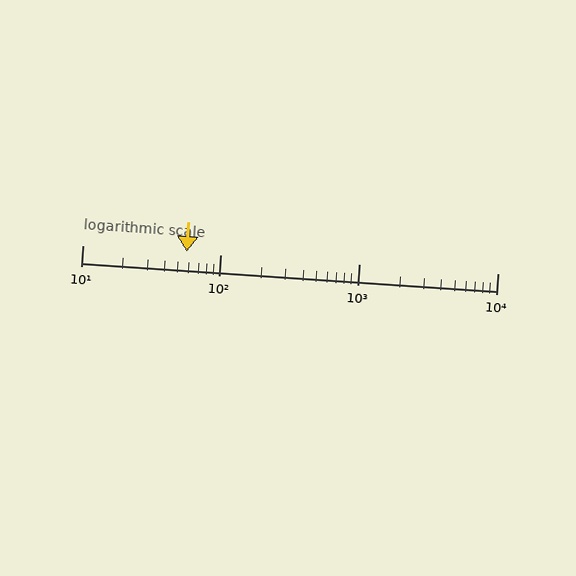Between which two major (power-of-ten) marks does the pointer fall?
The pointer is between 10 and 100.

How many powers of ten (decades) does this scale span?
The scale spans 3 decades, from 10 to 10000.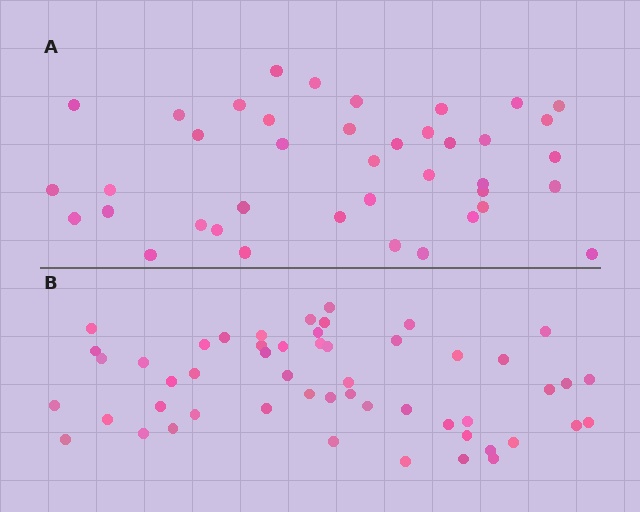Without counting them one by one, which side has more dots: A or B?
Region B (the bottom region) has more dots.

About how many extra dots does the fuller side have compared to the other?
Region B has roughly 12 or so more dots than region A.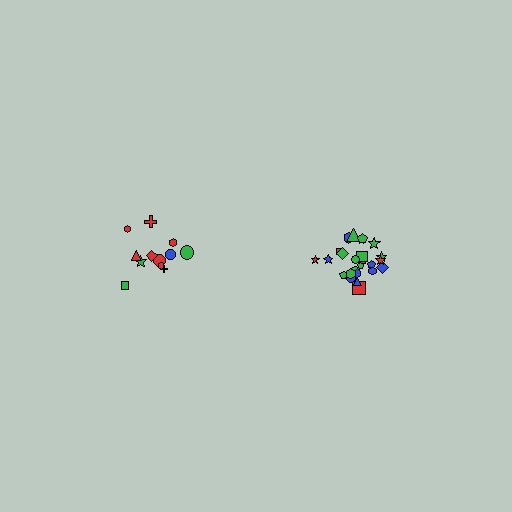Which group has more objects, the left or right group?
The right group.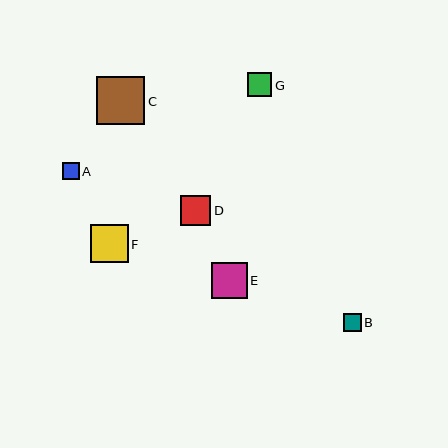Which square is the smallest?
Square A is the smallest with a size of approximately 17 pixels.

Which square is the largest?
Square C is the largest with a size of approximately 48 pixels.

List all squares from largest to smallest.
From largest to smallest: C, F, E, D, G, B, A.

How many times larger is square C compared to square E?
Square C is approximately 1.3 times the size of square E.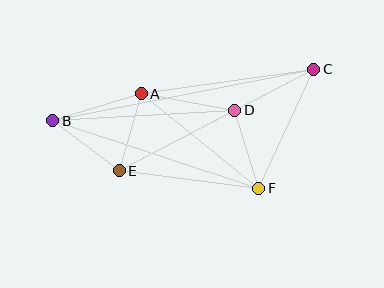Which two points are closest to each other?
Points A and E are closest to each other.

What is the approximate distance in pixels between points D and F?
The distance between D and F is approximately 81 pixels.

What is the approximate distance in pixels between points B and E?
The distance between B and E is approximately 83 pixels.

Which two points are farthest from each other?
Points B and C are farthest from each other.